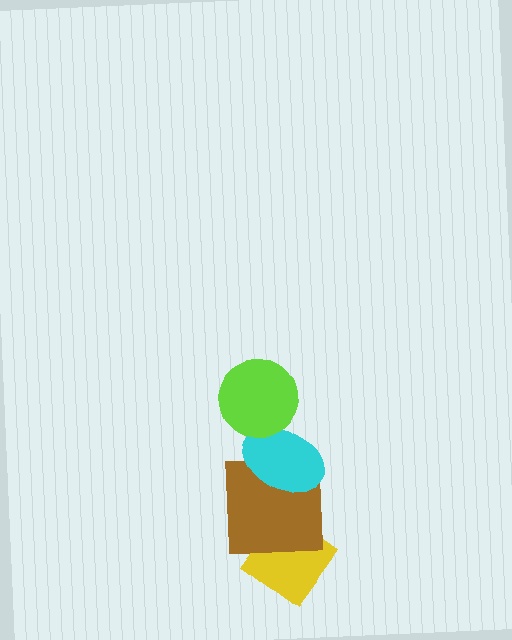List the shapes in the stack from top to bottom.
From top to bottom: the lime circle, the cyan ellipse, the brown square, the yellow diamond.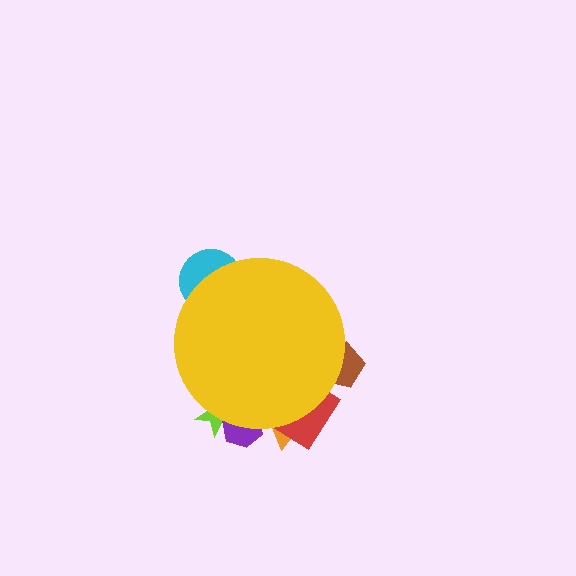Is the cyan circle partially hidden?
Yes, the cyan circle is partially hidden behind the yellow circle.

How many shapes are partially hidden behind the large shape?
6 shapes are partially hidden.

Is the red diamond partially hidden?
Yes, the red diamond is partially hidden behind the yellow circle.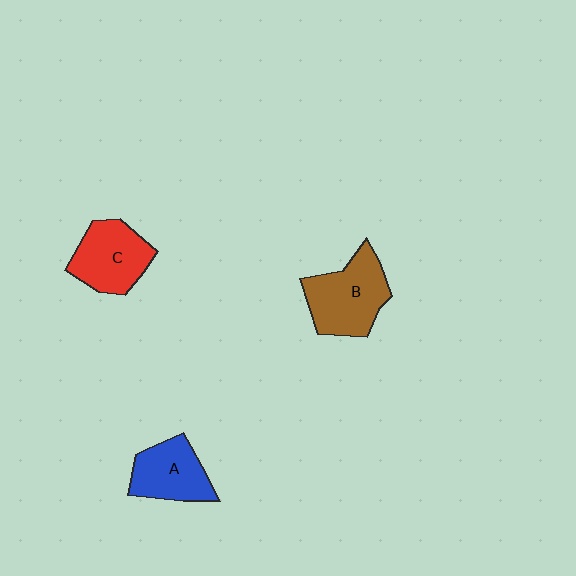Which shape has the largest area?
Shape B (brown).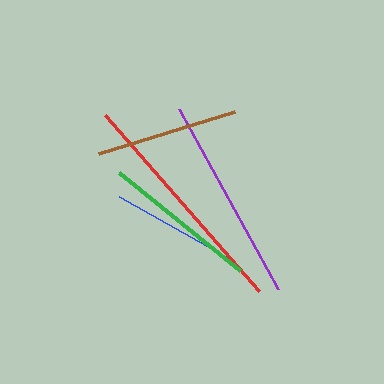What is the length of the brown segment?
The brown segment is approximately 142 pixels long.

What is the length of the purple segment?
The purple segment is approximately 205 pixels long.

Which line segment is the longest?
The red line is the longest at approximately 233 pixels.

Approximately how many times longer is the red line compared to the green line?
The red line is approximately 1.5 times the length of the green line.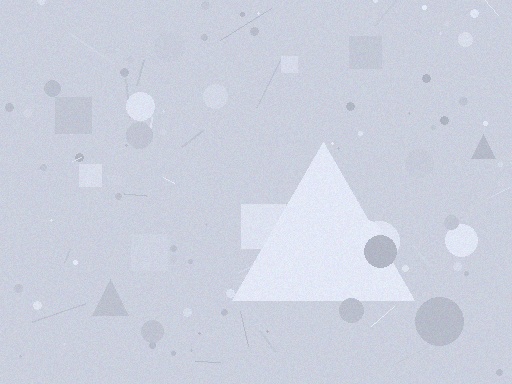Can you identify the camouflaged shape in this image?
The camouflaged shape is a triangle.